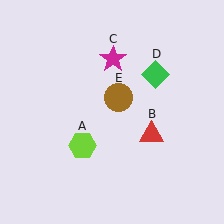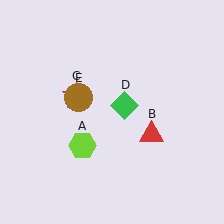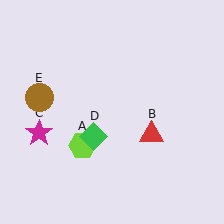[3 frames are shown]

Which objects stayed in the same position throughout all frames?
Lime hexagon (object A) and red triangle (object B) remained stationary.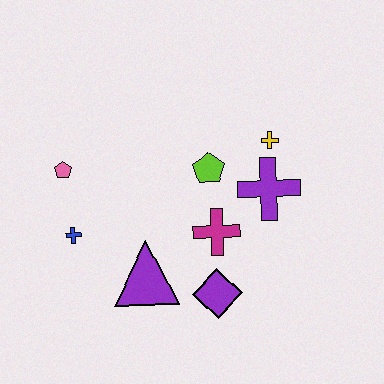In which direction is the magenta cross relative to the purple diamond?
The magenta cross is above the purple diamond.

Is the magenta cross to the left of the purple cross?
Yes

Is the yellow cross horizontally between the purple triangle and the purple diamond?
No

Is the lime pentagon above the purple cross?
Yes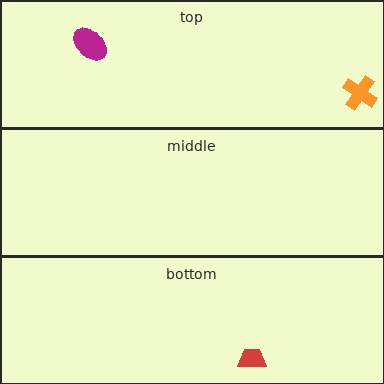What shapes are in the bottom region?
The red trapezoid.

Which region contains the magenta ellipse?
The top region.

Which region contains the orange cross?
The top region.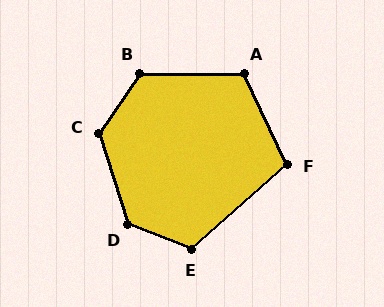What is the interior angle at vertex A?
Approximately 115 degrees (obtuse).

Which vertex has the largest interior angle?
D, at approximately 129 degrees.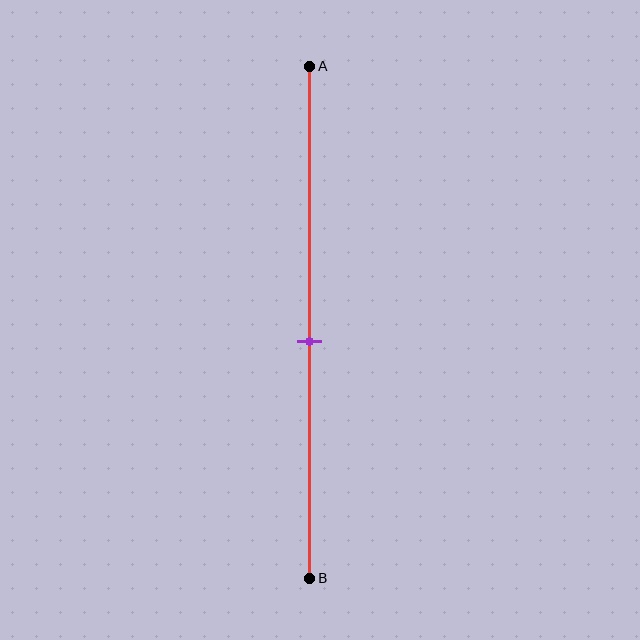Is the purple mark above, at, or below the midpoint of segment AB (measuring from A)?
The purple mark is below the midpoint of segment AB.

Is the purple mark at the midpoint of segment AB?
No, the mark is at about 55% from A, not at the 50% midpoint.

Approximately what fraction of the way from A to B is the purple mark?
The purple mark is approximately 55% of the way from A to B.